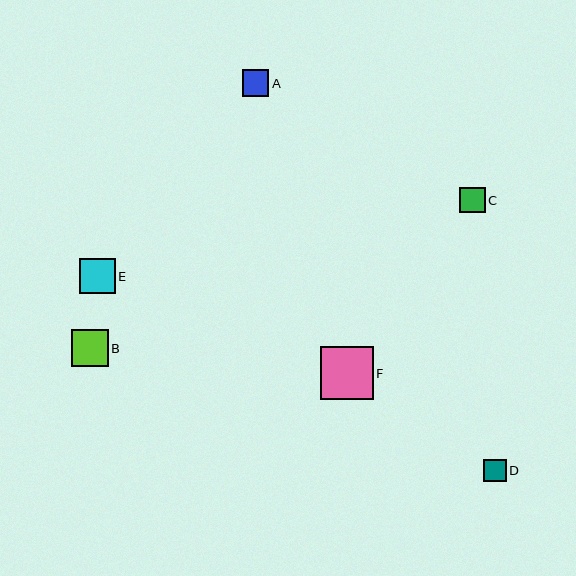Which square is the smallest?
Square D is the smallest with a size of approximately 22 pixels.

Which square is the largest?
Square F is the largest with a size of approximately 53 pixels.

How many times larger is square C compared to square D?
Square C is approximately 1.1 times the size of square D.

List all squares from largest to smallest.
From largest to smallest: F, B, E, A, C, D.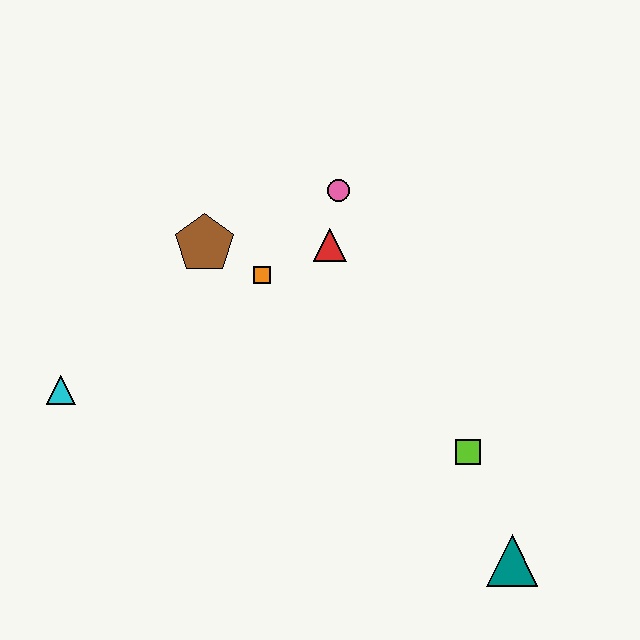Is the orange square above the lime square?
Yes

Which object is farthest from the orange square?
The teal triangle is farthest from the orange square.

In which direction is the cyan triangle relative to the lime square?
The cyan triangle is to the left of the lime square.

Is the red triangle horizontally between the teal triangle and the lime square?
No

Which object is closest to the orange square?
The brown pentagon is closest to the orange square.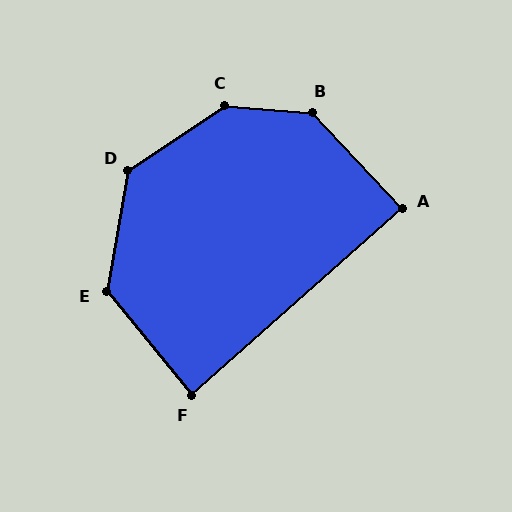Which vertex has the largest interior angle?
C, at approximately 141 degrees.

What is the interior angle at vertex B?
Approximately 138 degrees (obtuse).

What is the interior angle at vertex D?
Approximately 134 degrees (obtuse).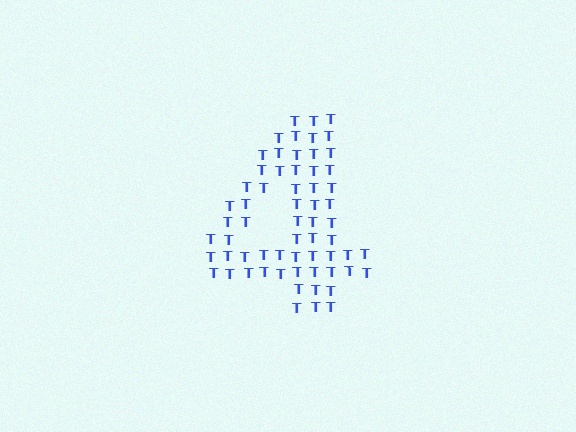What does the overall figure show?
The overall figure shows the digit 4.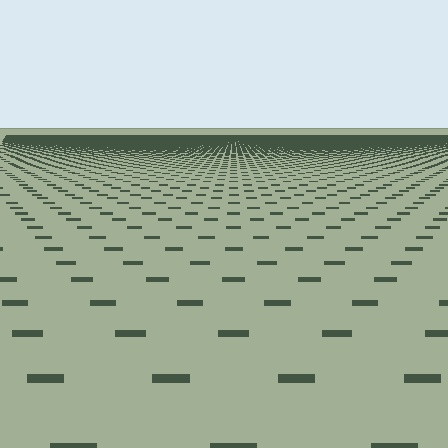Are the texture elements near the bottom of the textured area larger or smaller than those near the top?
Larger. Near the bottom, elements are closer to the viewer and appear at a bigger on-screen size.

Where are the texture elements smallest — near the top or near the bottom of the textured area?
Near the top.